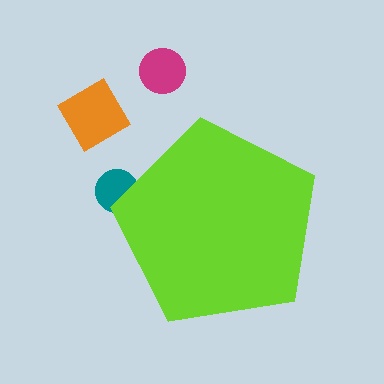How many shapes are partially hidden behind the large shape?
1 shape is partially hidden.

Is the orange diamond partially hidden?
No, the orange diamond is fully visible.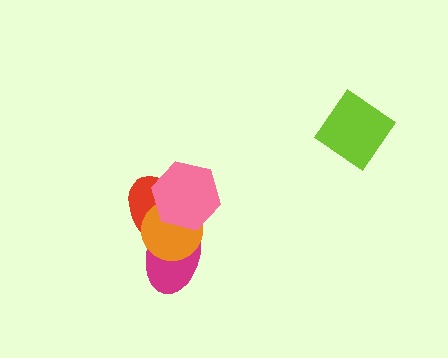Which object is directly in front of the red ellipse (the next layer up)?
The magenta ellipse is directly in front of the red ellipse.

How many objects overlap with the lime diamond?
0 objects overlap with the lime diamond.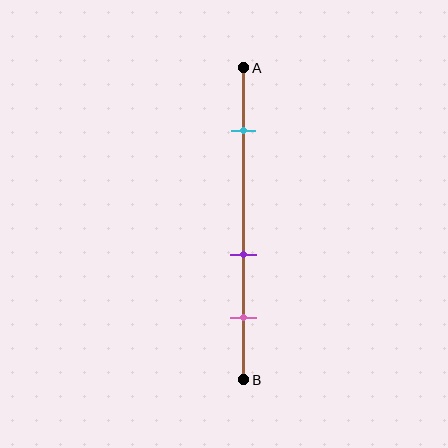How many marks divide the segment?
There are 3 marks dividing the segment.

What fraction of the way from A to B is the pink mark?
The pink mark is approximately 80% (0.8) of the way from A to B.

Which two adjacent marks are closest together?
The purple and pink marks are the closest adjacent pair.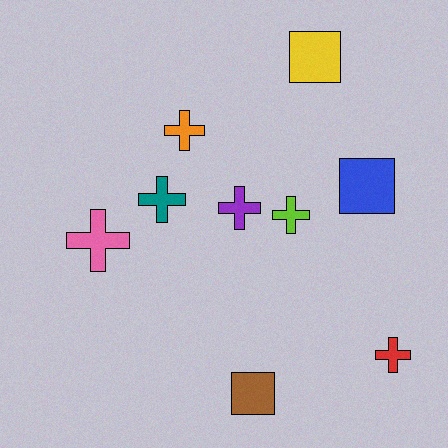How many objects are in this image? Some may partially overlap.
There are 9 objects.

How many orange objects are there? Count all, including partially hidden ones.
There is 1 orange object.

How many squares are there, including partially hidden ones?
There are 3 squares.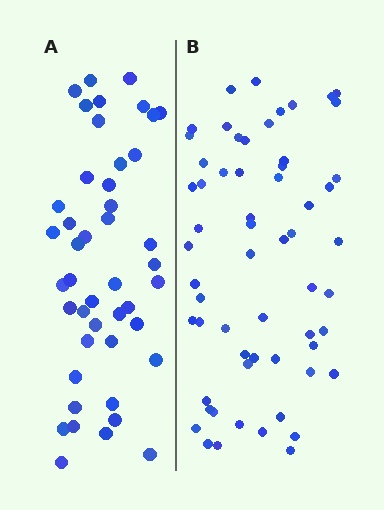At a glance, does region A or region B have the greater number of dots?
Region B (the right region) has more dots.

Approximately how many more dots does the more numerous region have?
Region B has approximately 15 more dots than region A.